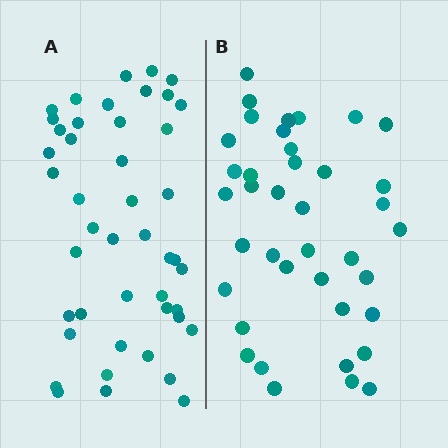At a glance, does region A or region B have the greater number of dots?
Region A (the left region) has more dots.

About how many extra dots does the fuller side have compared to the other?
Region A has about 6 more dots than region B.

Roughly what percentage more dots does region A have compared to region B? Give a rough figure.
About 15% more.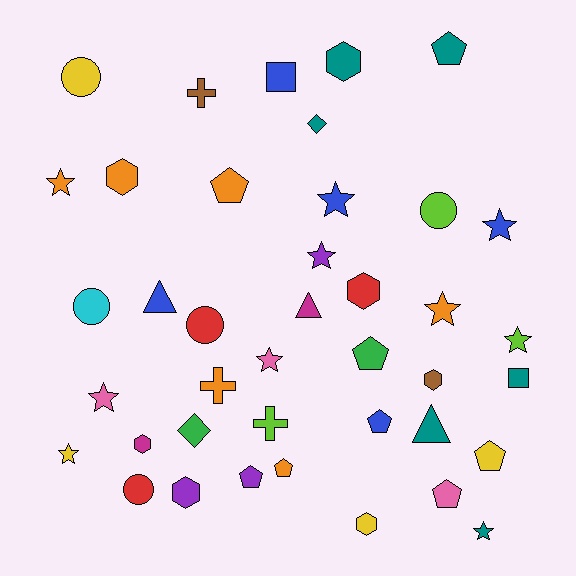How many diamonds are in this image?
There are 2 diamonds.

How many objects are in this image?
There are 40 objects.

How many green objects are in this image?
There are 2 green objects.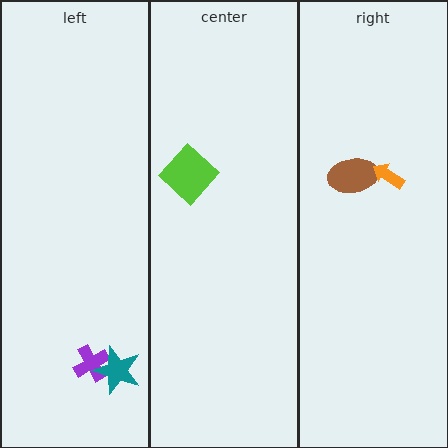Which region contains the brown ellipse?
The right region.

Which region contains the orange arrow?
The right region.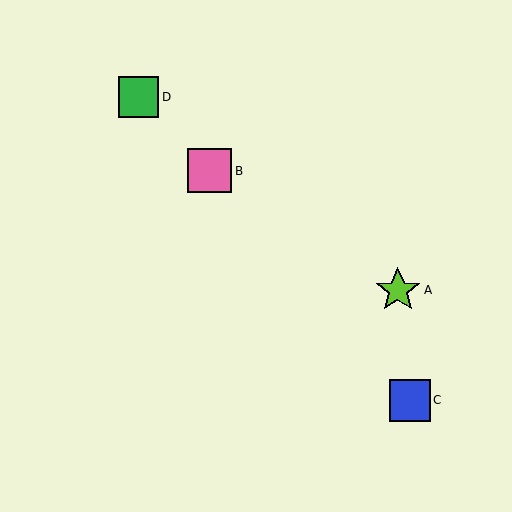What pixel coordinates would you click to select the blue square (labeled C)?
Click at (410, 400) to select the blue square C.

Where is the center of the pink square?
The center of the pink square is at (209, 171).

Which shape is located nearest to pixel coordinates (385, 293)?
The lime star (labeled A) at (398, 290) is nearest to that location.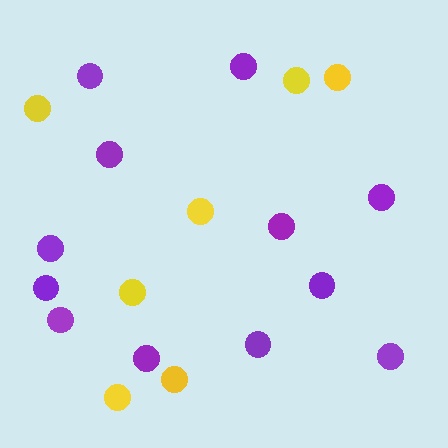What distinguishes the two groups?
There are 2 groups: one group of yellow circles (7) and one group of purple circles (12).